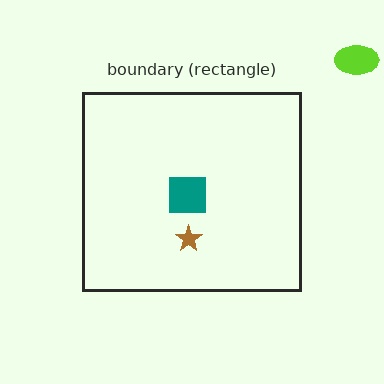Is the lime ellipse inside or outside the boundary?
Outside.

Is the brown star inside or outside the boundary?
Inside.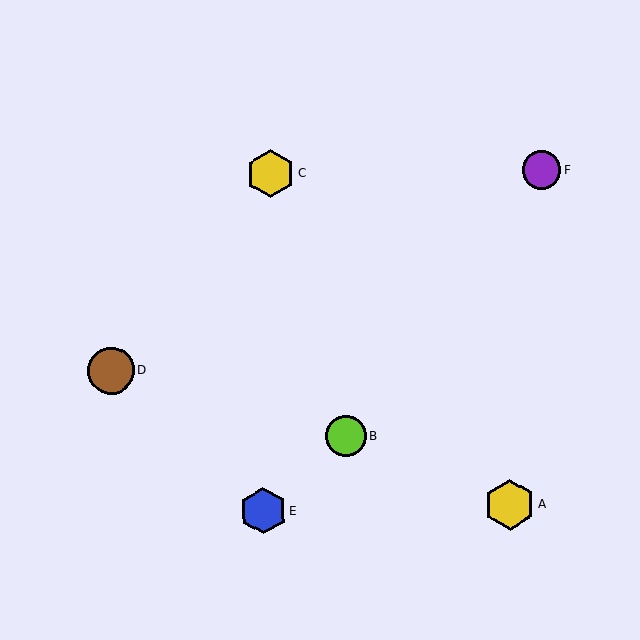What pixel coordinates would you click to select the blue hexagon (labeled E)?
Click at (263, 511) to select the blue hexagon E.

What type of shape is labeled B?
Shape B is a lime circle.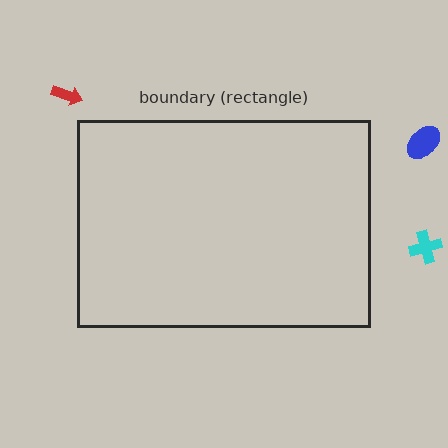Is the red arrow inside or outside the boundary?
Outside.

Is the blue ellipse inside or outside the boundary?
Outside.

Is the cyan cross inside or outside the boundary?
Outside.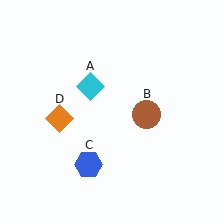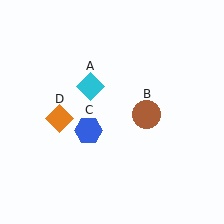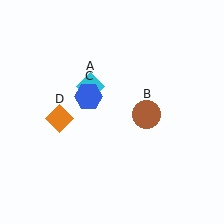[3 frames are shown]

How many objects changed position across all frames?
1 object changed position: blue hexagon (object C).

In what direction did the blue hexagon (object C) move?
The blue hexagon (object C) moved up.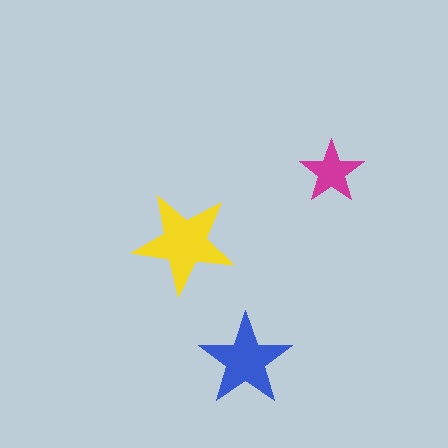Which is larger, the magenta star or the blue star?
The blue one.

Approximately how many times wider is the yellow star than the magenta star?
About 1.5 times wider.